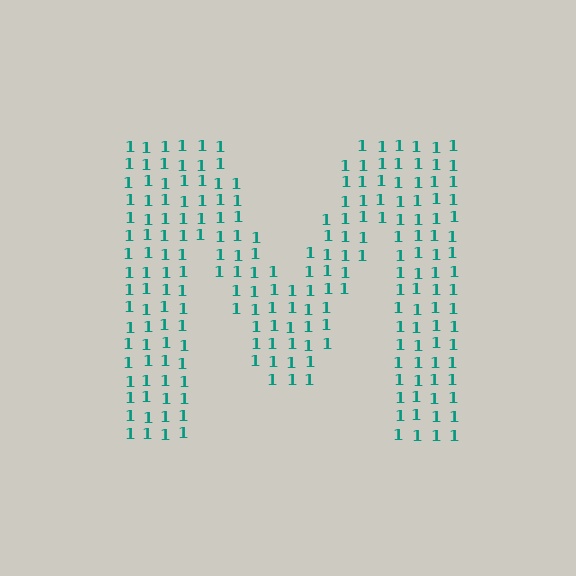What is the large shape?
The large shape is the letter M.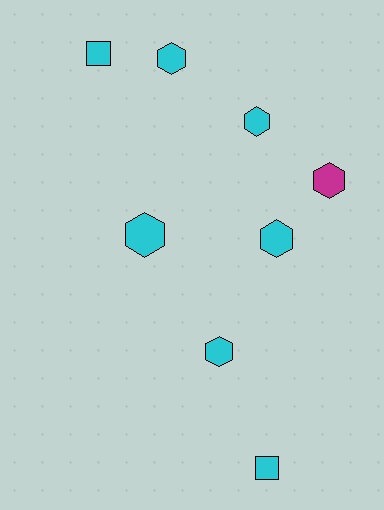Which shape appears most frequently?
Hexagon, with 6 objects.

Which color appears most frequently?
Cyan, with 7 objects.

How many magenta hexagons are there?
There is 1 magenta hexagon.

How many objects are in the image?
There are 8 objects.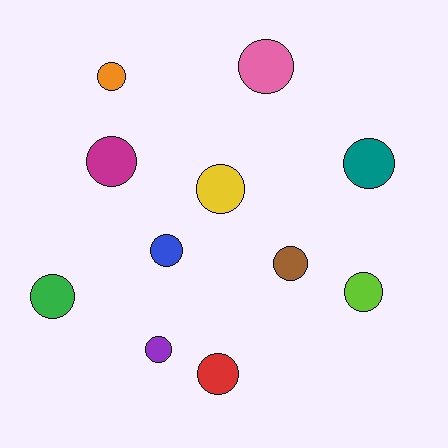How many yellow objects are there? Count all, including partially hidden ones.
There is 1 yellow object.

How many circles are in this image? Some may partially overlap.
There are 11 circles.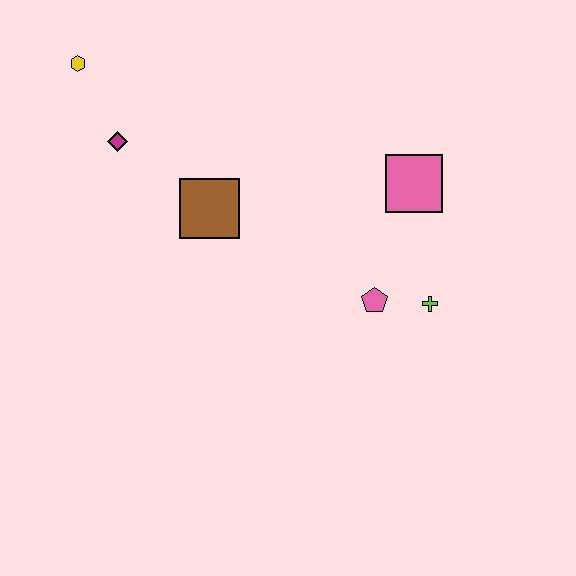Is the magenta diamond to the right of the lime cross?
No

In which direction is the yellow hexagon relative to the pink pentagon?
The yellow hexagon is to the left of the pink pentagon.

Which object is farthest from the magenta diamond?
The lime cross is farthest from the magenta diamond.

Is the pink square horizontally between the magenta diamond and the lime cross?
Yes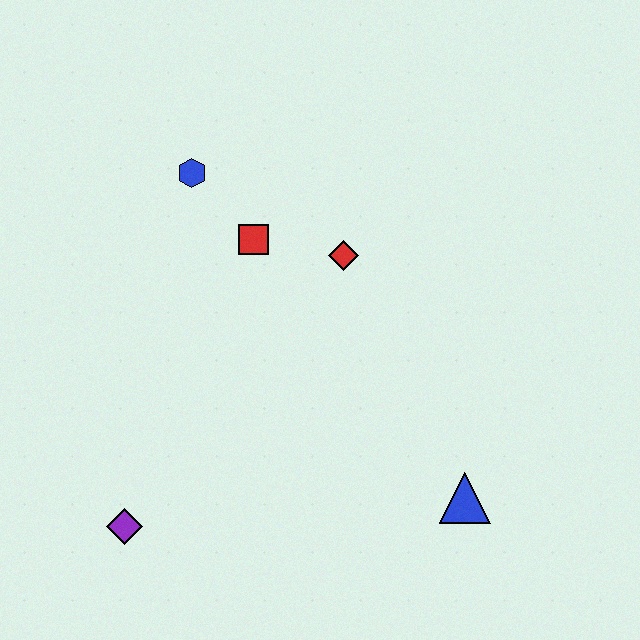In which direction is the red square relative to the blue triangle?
The red square is above the blue triangle.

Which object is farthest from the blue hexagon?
The blue triangle is farthest from the blue hexagon.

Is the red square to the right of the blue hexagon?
Yes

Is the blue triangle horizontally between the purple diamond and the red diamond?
No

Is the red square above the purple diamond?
Yes